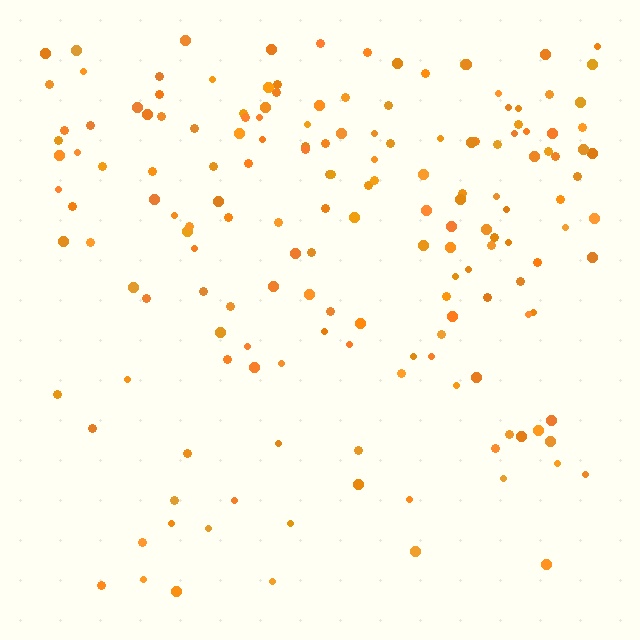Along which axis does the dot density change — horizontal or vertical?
Vertical.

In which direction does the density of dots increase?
From bottom to top, with the top side densest.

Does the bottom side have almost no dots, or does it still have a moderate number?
Still a moderate number, just noticeably fewer than the top.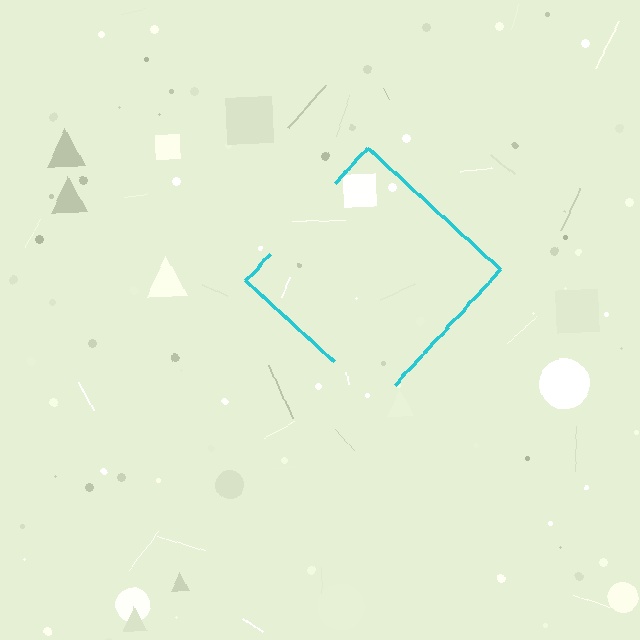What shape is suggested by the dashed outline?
The dashed outline suggests a diamond.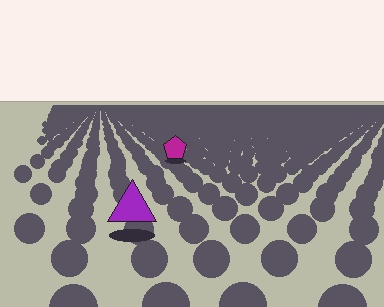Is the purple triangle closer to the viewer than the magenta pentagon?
Yes. The purple triangle is closer — you can tell from the texture gradient: the ground texture is coarser near it.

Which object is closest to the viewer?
The purple triangle is closest. The texture marks near it are larger and more spread out.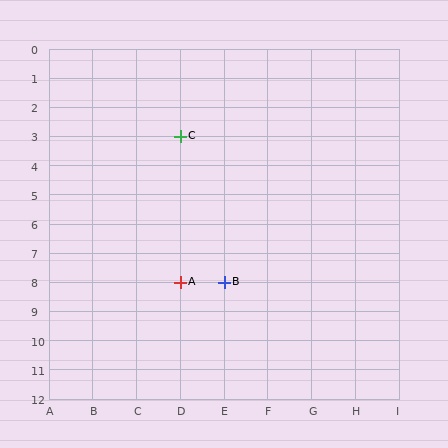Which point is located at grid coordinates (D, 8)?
Point A is at (D, 8).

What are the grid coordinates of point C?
Point C is at grid coordinates (D, 3).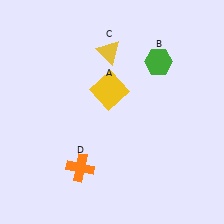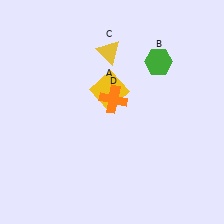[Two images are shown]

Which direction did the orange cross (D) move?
The orange cross (D) moved up.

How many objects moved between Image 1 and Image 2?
1 object moved between the two images.